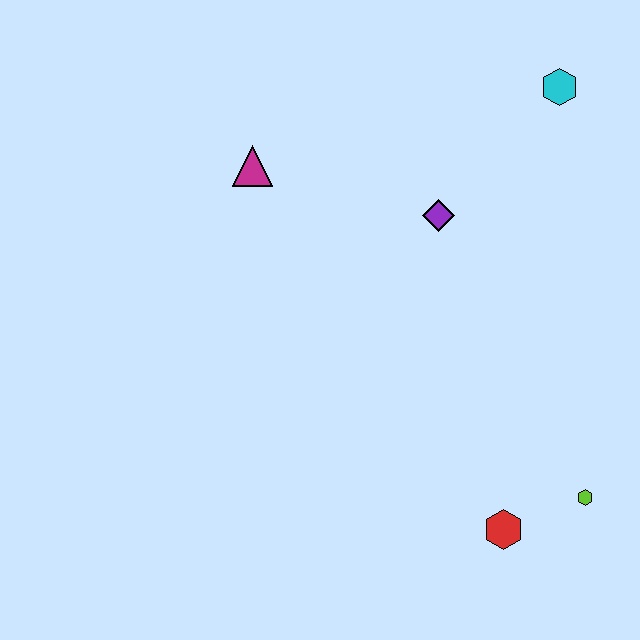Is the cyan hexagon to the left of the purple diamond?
No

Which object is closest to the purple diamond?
The cyan hexagon is closest to the purple diamond.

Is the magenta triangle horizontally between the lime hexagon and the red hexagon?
No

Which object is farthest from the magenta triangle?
The lime hexagon is farthest from the magenta triangle.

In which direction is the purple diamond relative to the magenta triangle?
The purple diamond is to the right of the magenta triangle.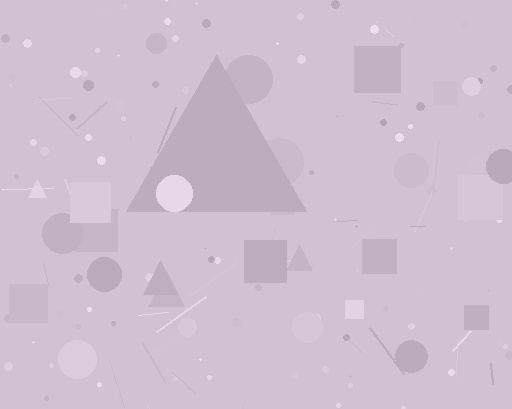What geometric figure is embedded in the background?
A triangle is embedded in the background.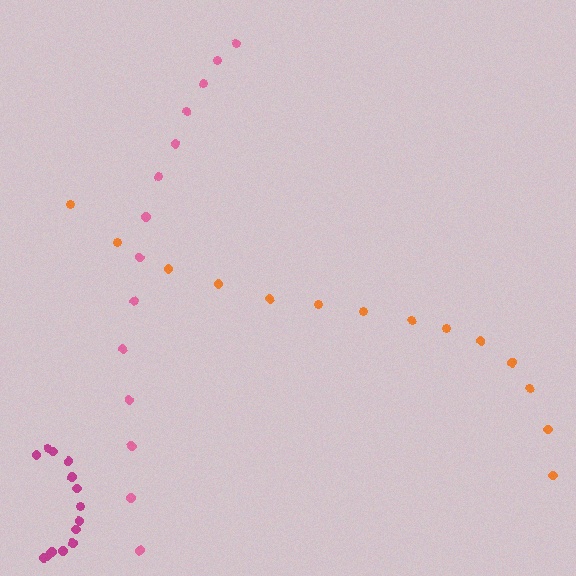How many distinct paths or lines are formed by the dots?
There are 3 distinct paths.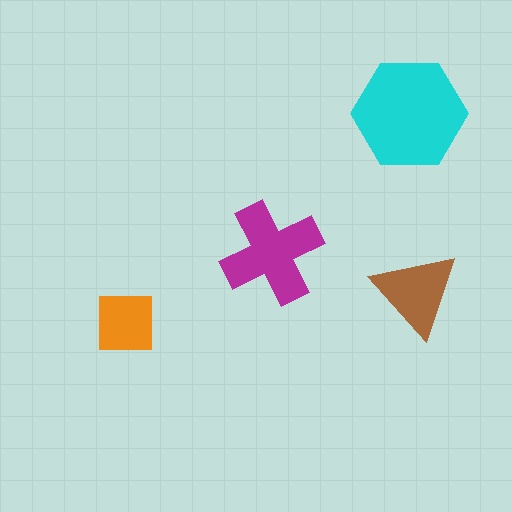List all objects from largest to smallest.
The cyan hexagon, the magenta cross, the brown triangle, the orange square.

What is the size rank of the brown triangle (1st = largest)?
3rd.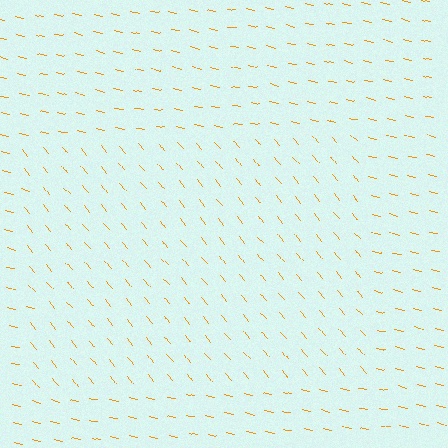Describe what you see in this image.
The image is filled with small orange line segments. A rectangle region in the image has lines oriented differently from the surrounding lines, creating a visible texture boundary.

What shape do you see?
I see a rectangle.